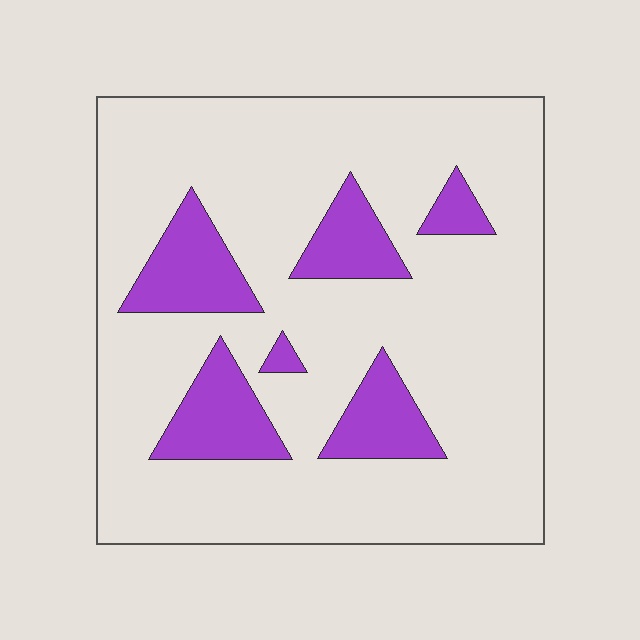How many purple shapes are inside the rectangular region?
6.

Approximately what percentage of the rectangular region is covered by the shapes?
Approximately 20%.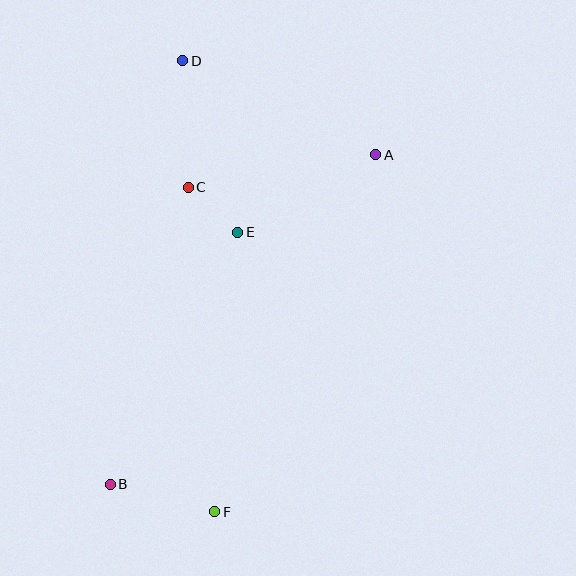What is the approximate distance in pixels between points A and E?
The distance between A and E is approximately 158 pixels.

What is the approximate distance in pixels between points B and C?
The distance between B and C is approximately 307 pixels.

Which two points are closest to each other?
Points C and E are closest to each other.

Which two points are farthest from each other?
Points D and F are farthest from each other.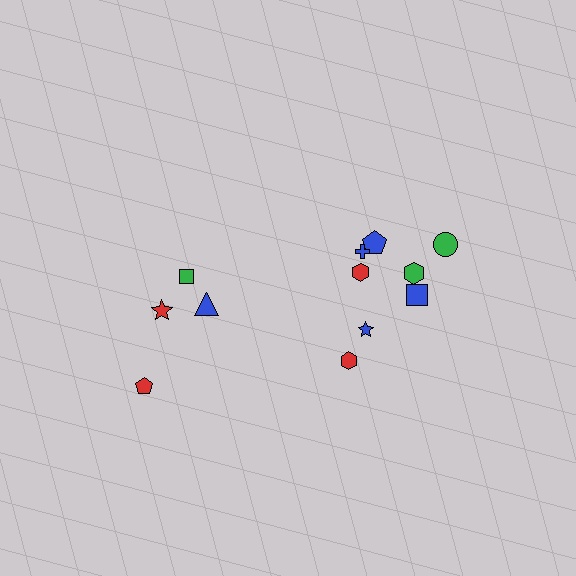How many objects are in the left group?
There are 4 objects.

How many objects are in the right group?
There are 8 objects.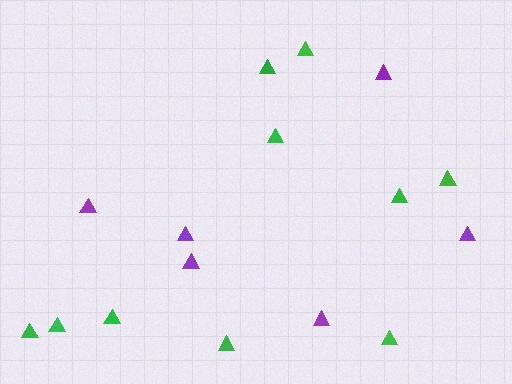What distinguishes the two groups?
There are 2 groups: one group of green triangles (10) and one group of purple triangles (6).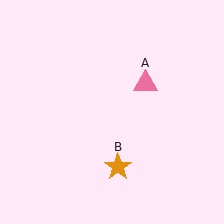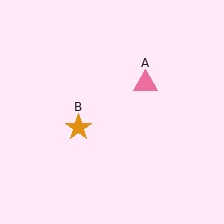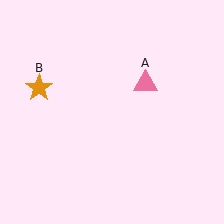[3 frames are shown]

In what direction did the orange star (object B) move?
The orange star (object B) moved up and to the left.